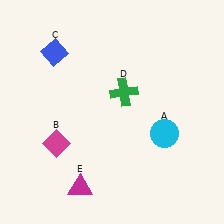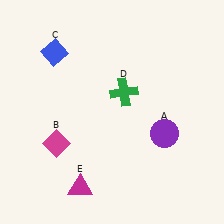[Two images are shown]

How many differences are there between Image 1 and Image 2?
There is 1 difference between the two images.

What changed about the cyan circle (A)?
In Image 1, A is cyan. In Image 2, it changed to purple.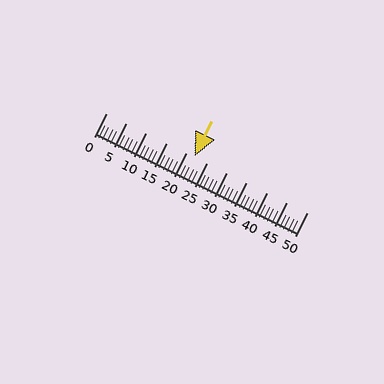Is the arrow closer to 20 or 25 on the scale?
The arrow is closer to 20.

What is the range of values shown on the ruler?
The ruler shows values from 0 to 50.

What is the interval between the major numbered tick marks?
The major tick marks are spaced 5 units apart.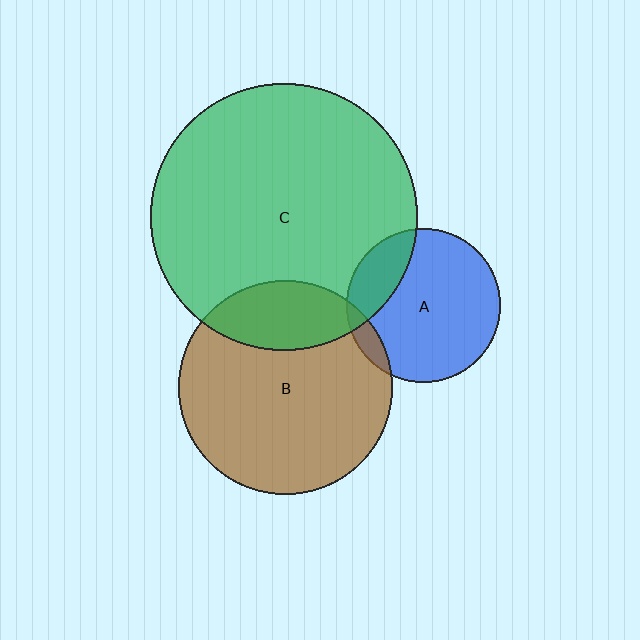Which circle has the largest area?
Circle C (green).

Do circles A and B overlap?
Yes.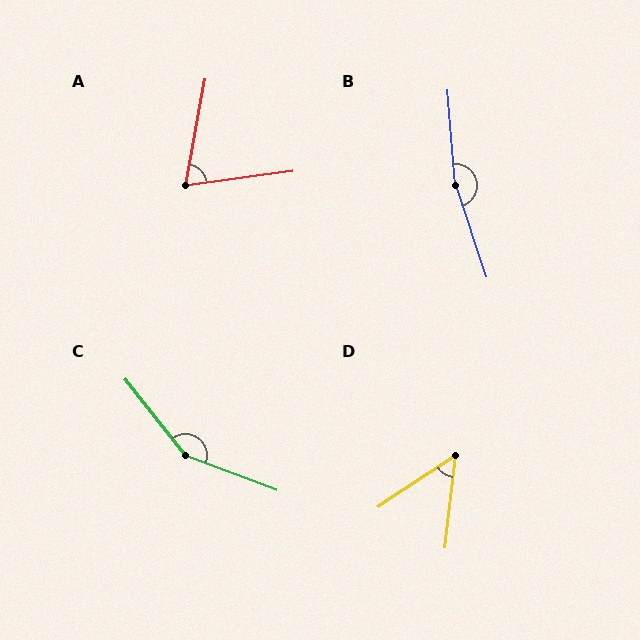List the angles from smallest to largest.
D (50°), A (72°), C (149°), B (166°).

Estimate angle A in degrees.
Approximately 72 degrees.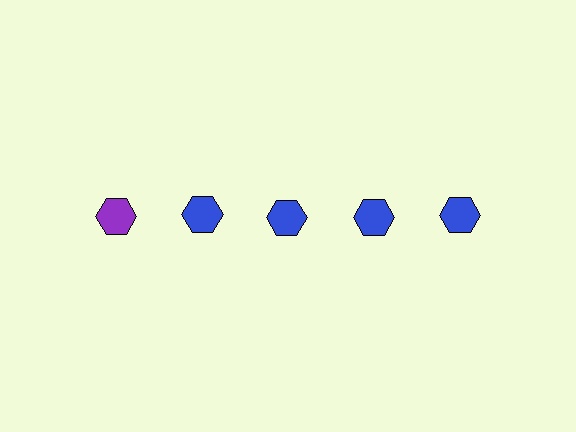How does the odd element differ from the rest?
It has a different color: purple instead of blue.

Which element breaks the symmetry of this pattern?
The purple hexagon in the top row, leftmost column breaks the symmetry. All other shapes are blue hexagons.